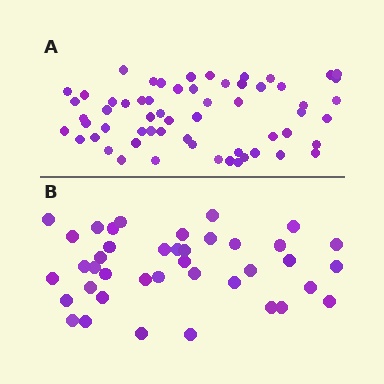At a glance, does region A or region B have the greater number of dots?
Region A (the top region) has more dots.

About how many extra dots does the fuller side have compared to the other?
Region A has approximately 20 more dots than region B.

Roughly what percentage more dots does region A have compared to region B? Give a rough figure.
About 50% more.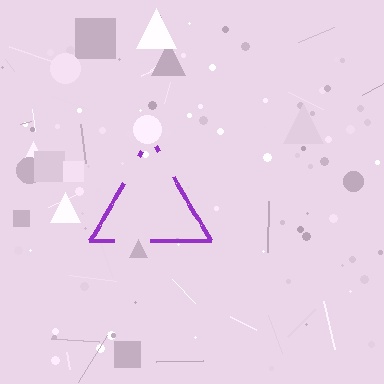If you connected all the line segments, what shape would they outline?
They would outline a triangle.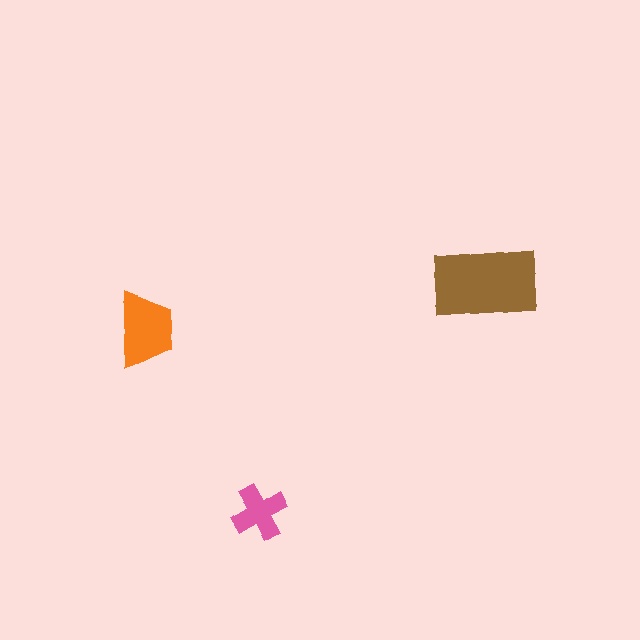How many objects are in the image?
There are 3 objects in the image.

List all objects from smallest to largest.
The pink cross, the orange trapezoid, the brown rectangle.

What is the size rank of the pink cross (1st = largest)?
3rd.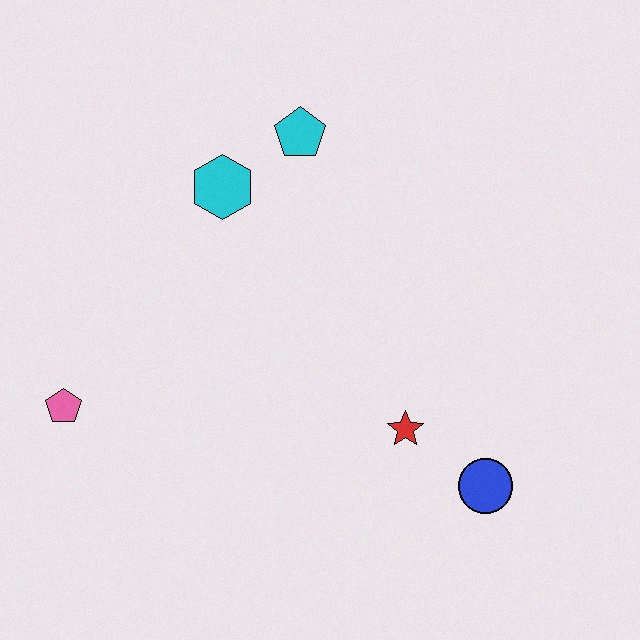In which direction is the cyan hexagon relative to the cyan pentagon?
The cyan hexagon is to the left of the cyan pentagon.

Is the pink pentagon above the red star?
Yes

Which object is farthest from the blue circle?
The pink pentagon is farthest from the blue circle.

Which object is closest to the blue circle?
The red star is closest to the blue circle.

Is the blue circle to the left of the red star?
No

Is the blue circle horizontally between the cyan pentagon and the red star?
No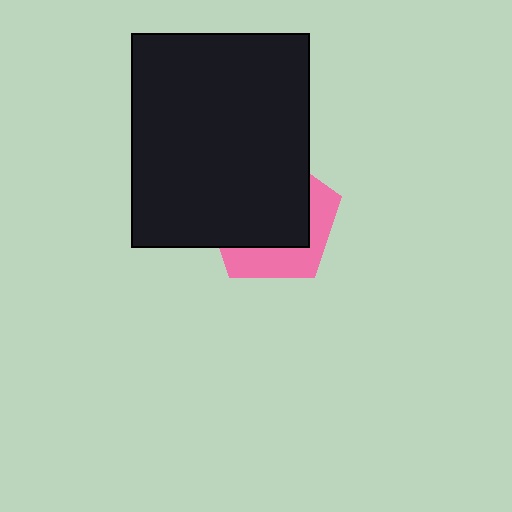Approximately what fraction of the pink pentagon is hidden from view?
Roughly 65% of the pink pentagon is hidden behind the black rectangle.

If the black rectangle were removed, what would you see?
You would see the complete pink pentagon.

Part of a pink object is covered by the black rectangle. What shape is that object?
It is a pentagon.